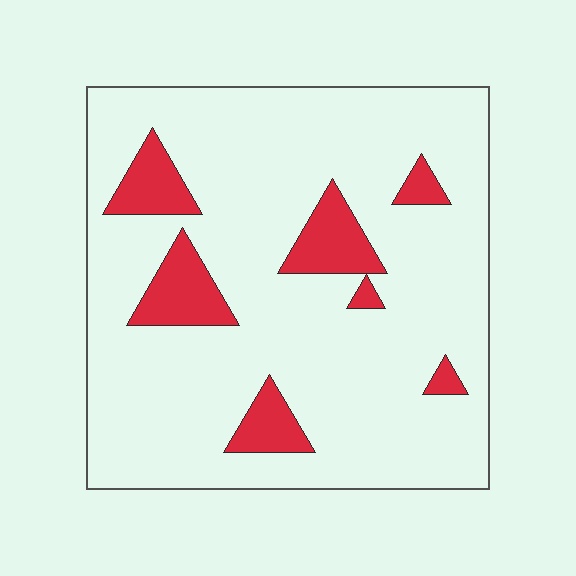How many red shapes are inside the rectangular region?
7.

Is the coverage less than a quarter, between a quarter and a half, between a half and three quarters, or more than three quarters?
Less than a quarter.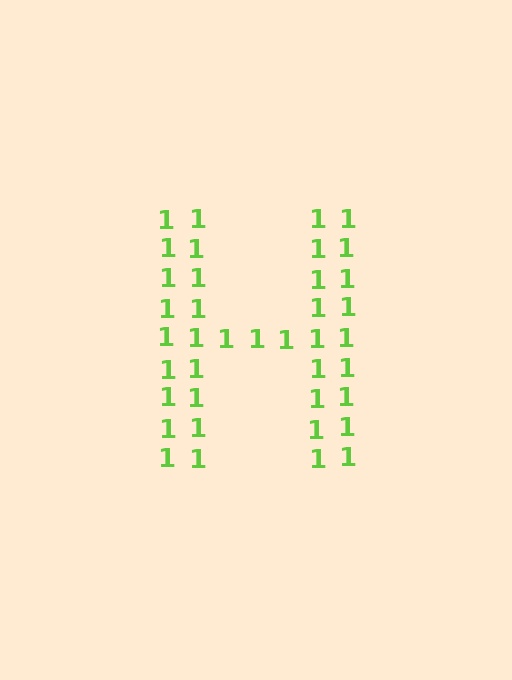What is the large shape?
The large shape is the letter H.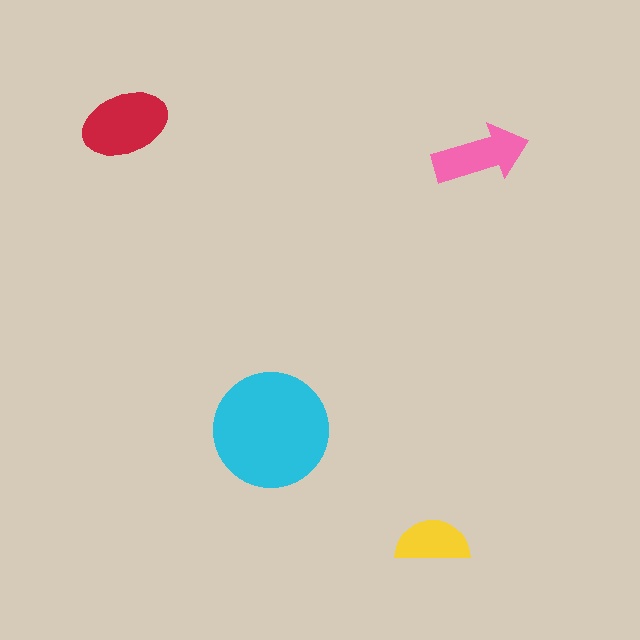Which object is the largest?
The cyan circle.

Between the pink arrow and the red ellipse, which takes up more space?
The red ellipse.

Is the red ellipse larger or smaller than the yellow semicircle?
Larger.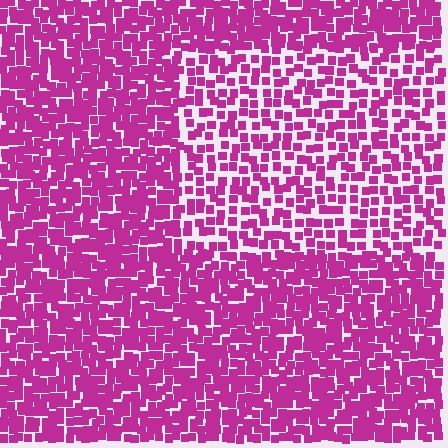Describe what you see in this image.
The image contains small magenta elements arranged at two different densities. A rectangle-shaped region is visible where the elements are less densely packed than the surrounding area.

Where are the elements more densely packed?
The elements are more densely packed outside the rectangle boundary.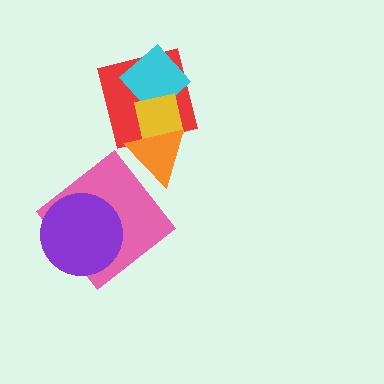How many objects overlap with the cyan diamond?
2 objects overlap with the cyan diamond.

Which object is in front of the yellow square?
The orange triangle is in front of the yellow square.